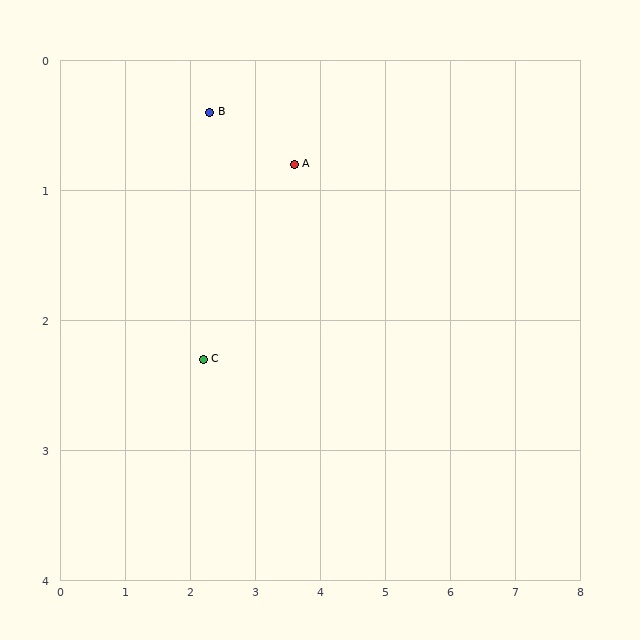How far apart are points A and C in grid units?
Points A and C are about 2.1 grid units apart.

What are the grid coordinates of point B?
Point B is at approximately (2.3, 0.4).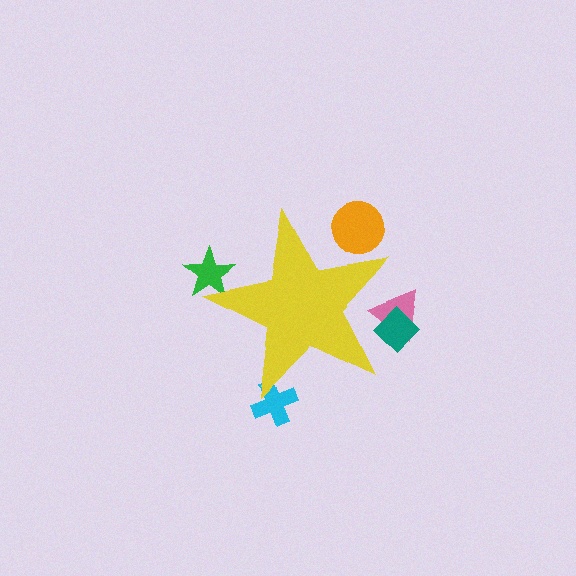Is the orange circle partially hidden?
Yes, the orange circle is partially hidden behind the yellow star.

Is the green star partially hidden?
Yes, the green star is partially hidden behind the yellow star.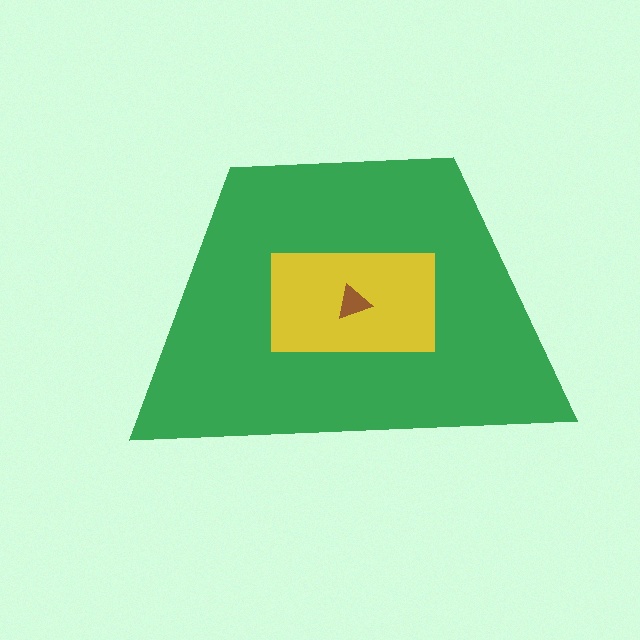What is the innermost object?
The brown triangle.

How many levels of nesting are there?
3.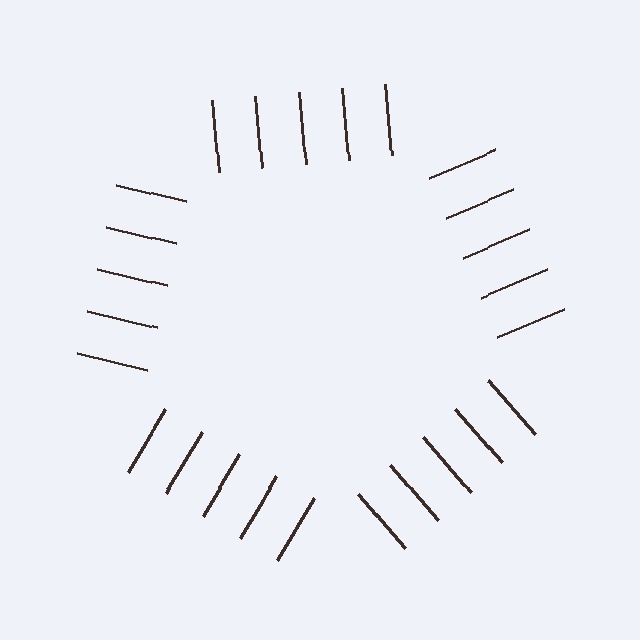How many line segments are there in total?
25 — 5 along each of the 5 edges.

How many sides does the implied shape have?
5 sides — the line-ends trace a pentagon.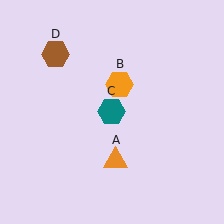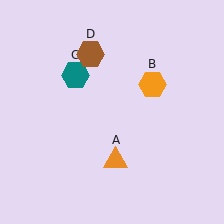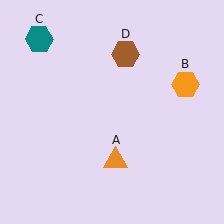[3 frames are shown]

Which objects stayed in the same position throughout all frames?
Orange triangle (object A) remained stationary.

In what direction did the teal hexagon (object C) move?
The teal hexagon (object C) moved up and to the left.